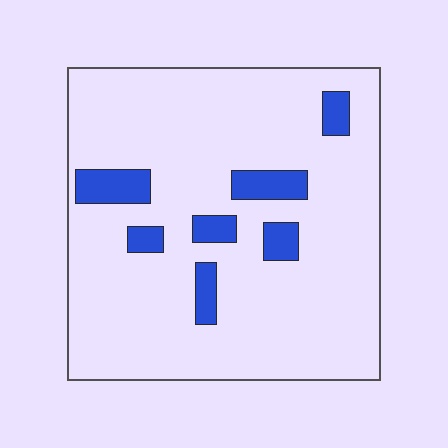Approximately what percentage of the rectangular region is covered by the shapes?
Approximately 10%.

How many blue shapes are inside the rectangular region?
7.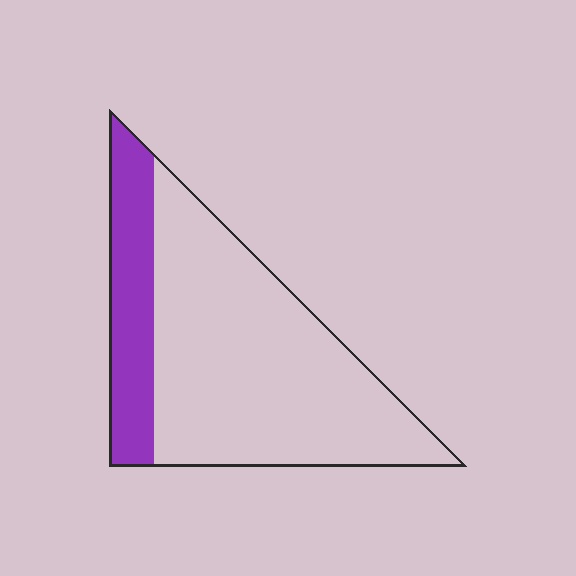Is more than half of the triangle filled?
No.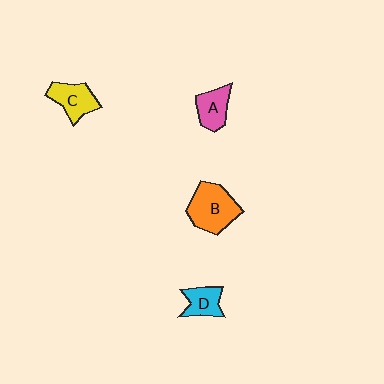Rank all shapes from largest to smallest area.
From largest to smallest: B (orange), C (yellow), A (pink), D (cyan).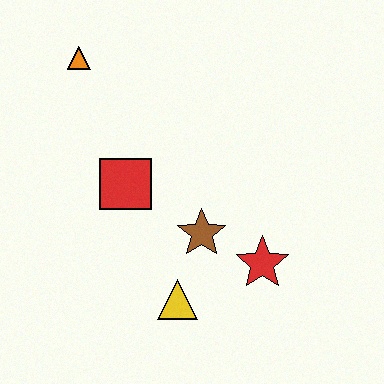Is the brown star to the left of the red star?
Yes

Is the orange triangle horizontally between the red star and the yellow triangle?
No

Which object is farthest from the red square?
The red star is farthest from the red square.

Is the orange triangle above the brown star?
Yes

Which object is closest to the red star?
The brown star is closest to the red star.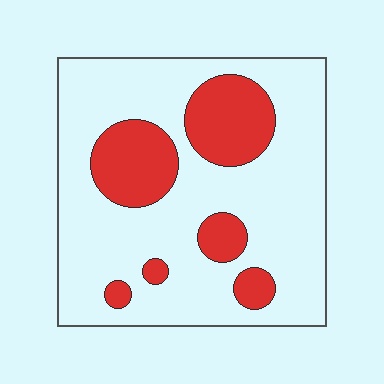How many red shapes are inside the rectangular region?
6.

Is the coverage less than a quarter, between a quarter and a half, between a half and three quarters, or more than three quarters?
Less than a quarter.